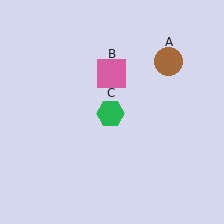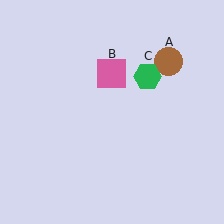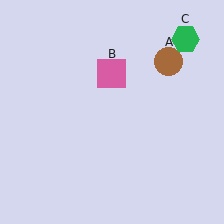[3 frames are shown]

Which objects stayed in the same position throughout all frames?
Brown circle (object A) and pink square (object B) remained stationary.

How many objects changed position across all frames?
1 object changed position: green hexagon (object C).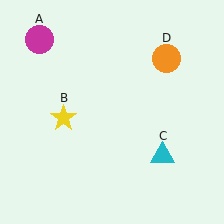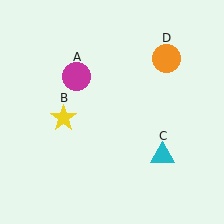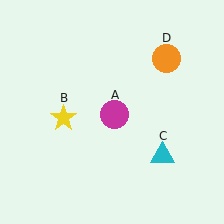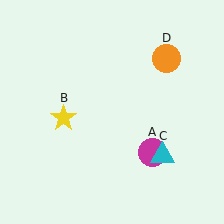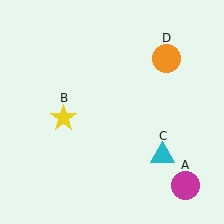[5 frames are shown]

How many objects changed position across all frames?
1 object changed position: magenta circle (object A).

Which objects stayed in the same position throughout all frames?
Yellow star (object B) and cyan triangle (object C) and orange circle (object D) remained stationary.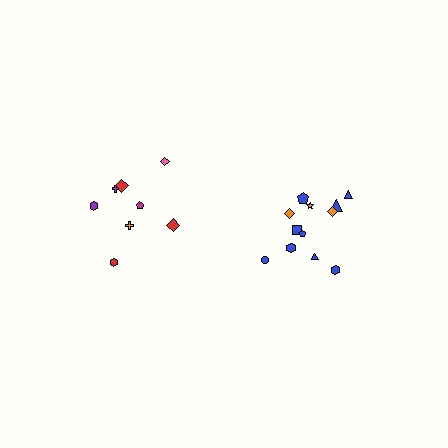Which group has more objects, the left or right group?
The right group.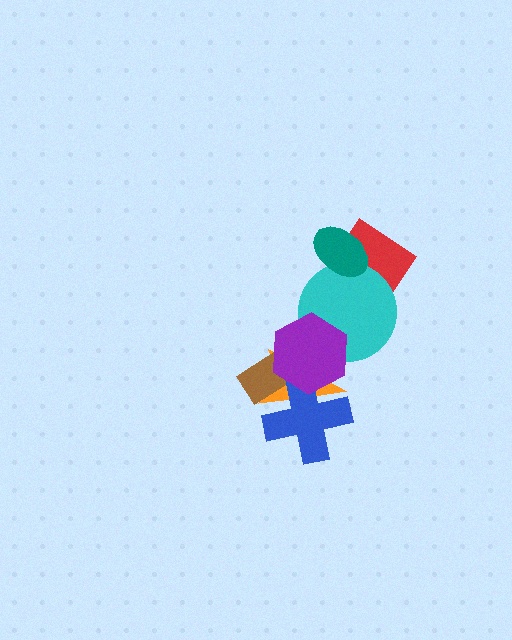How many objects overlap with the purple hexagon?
4 objects overlap with the purple hexagon.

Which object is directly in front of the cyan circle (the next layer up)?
The teal ellipse is directly in front of the cyan circle.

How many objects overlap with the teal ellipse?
2 objects overlap with the teal ellipse.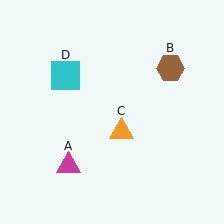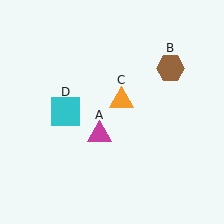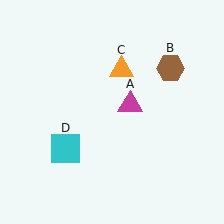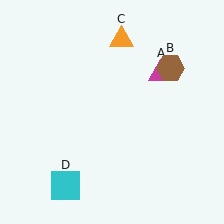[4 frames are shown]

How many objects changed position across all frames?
3 objects changed position: magenta triangle (object A), orange triangle (object C), cyan square (object D).